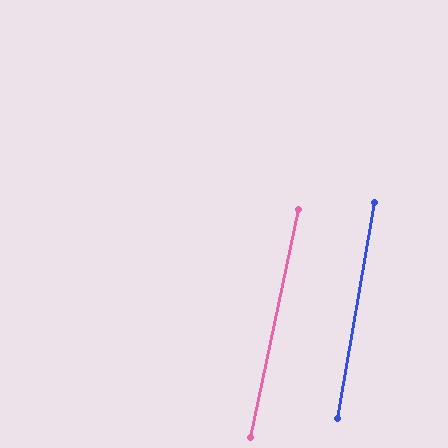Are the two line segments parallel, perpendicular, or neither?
Parallel — their directions differ by only 2.0°.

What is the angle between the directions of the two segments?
Approximately 2 degrees.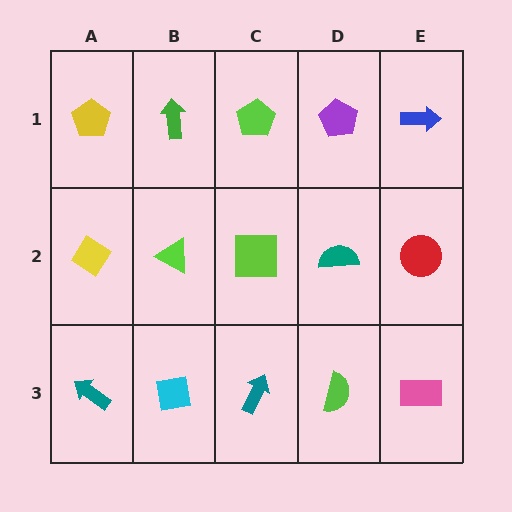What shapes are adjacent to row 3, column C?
A lime square (row 2, column C), a cyan square (row 3, column B), a lime semicircle (row 3, column D).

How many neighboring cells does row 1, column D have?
3.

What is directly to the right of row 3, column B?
A teal arrow.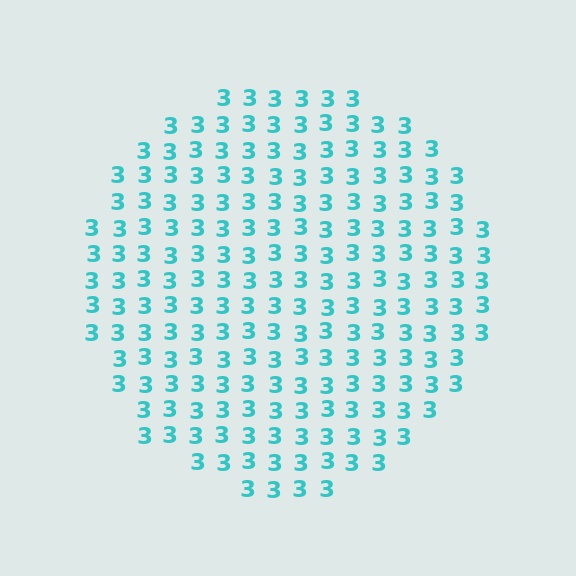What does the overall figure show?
The overall figure shows a circle.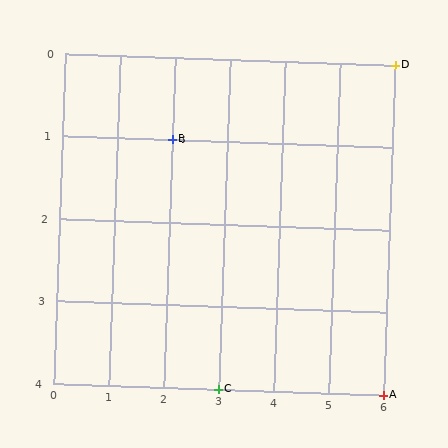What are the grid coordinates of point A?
Point A is at grid coordinates (6, 4).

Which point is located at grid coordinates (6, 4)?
Point A is at (6, 4).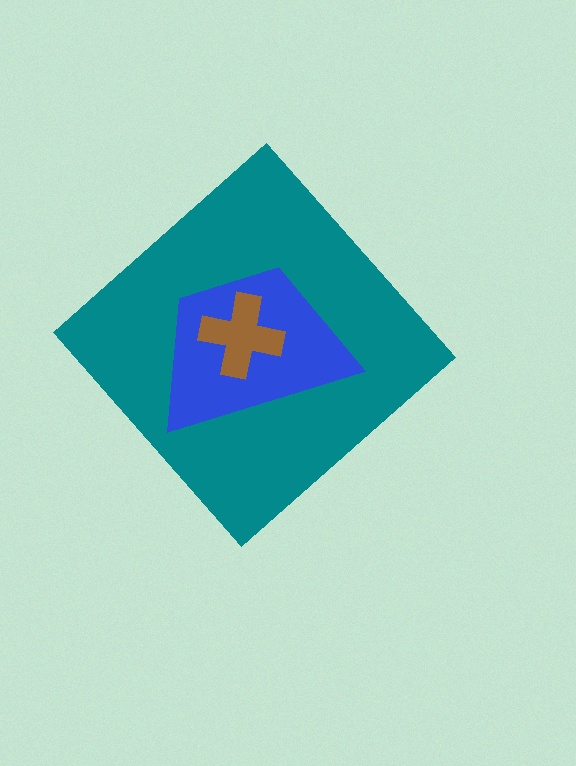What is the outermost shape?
The teal diamond.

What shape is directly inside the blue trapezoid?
The brown cross.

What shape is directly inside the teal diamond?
The blue trapezoid.